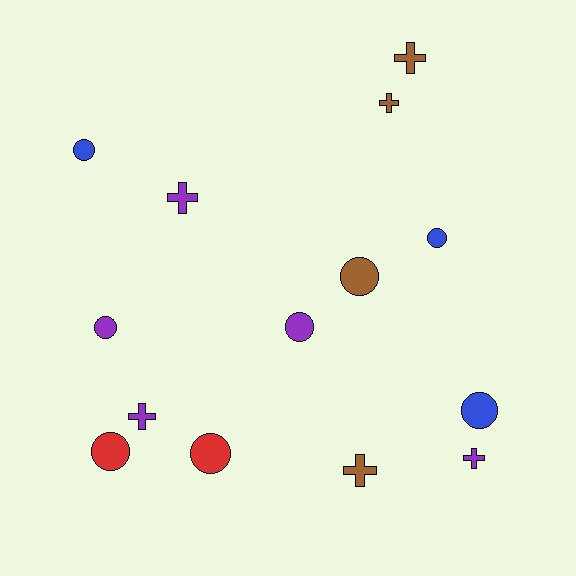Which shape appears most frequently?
Circle, with 8 objects.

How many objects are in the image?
There are 14 objects.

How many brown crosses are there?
There are 3 brown crosses.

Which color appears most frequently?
Purple, with 5 objects.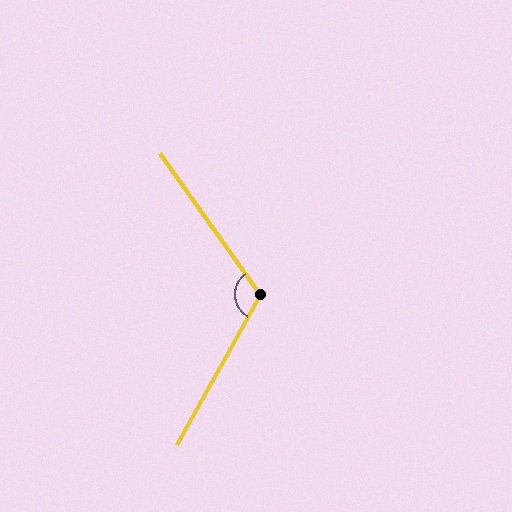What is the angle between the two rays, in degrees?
Approximately 116 degrees.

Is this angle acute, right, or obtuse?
It is obtuse.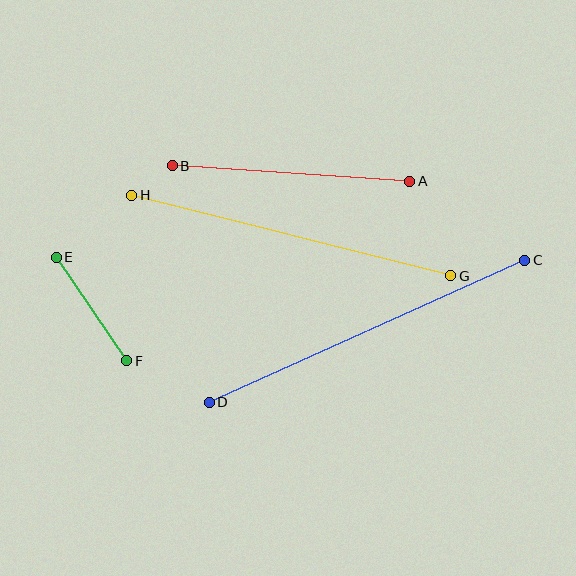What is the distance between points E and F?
The distance is approximately 125 pixels.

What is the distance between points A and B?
The distance is approximately 238 pixels.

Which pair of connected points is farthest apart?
Points C and D are farthest apart.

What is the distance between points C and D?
The distance is approximately 346 pixels.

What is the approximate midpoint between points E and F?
The midpoint is at approximately (92, 309) pixels.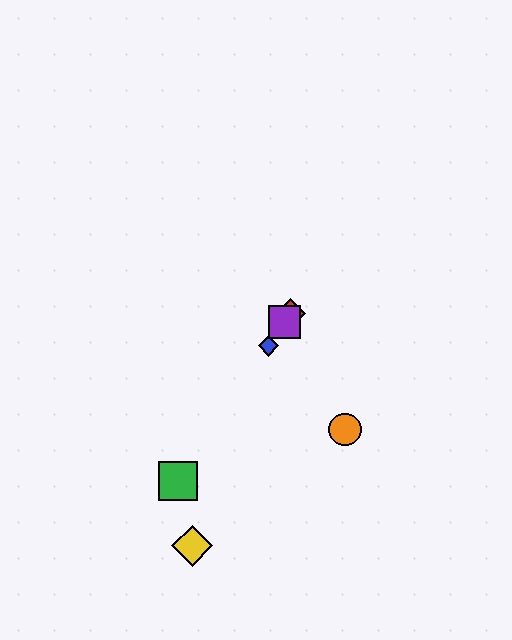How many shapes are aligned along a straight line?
4 shapes (the red diamond, the blue diamond, the green square, the purple square) are aligned along a straight line.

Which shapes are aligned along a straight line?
The red diamond, the blue diamond, the green square, the purple square are aligned along a straight line.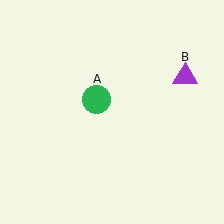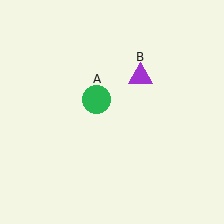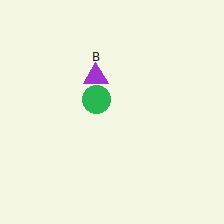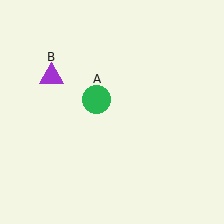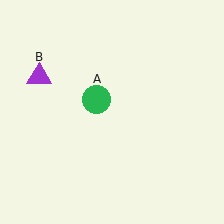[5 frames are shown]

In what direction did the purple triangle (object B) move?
The purple triangle (object B) moved left.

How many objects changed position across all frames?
1 object changed position: purple triangle (object B).